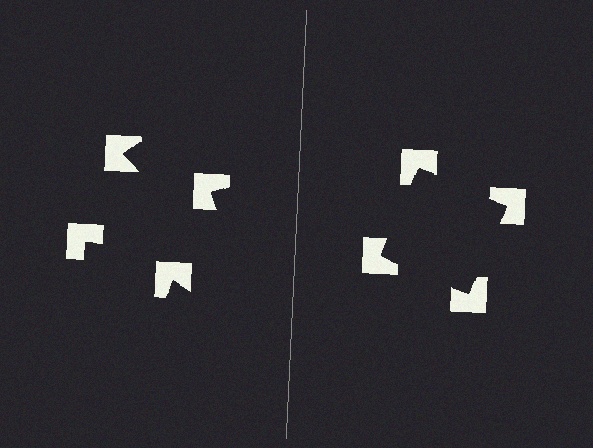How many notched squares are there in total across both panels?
8 — 4 on each side.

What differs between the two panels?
The notched squares are positioned identically on both sides; only the wedge orientations differ. On the right they align to a square; on the left they are misaligned.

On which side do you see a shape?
An illusory square appears on the right side. On the left side the wedge cuts are rotated, so no coherent shape forms.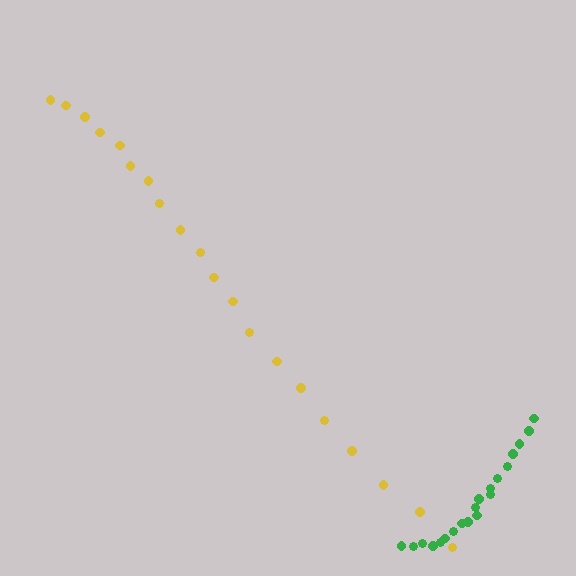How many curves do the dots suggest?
There are 2 distinct paths.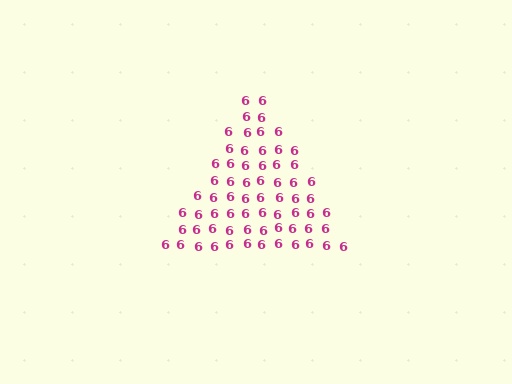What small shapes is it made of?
It is made of small digit 6's.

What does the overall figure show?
The overall figure shows a triangle.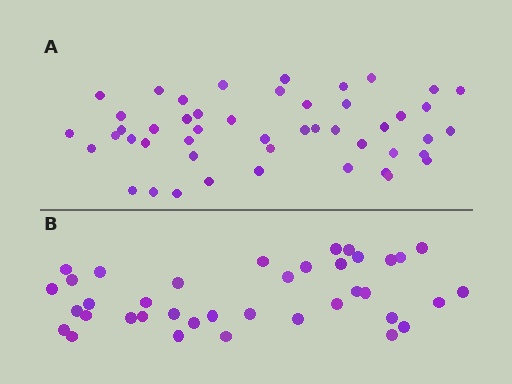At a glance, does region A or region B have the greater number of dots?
Region A (the top region) has more dots.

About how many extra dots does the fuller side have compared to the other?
Region A has roughly 10 or so more dots than region B.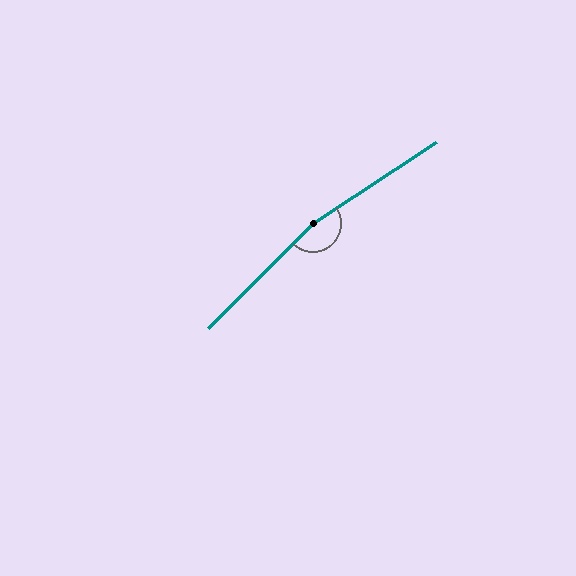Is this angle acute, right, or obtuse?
It is obtuse.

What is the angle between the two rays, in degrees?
Approximately 168 degrees.